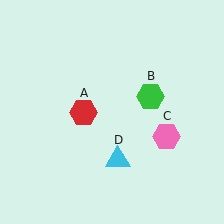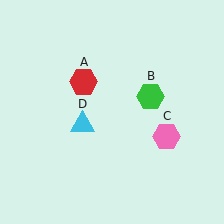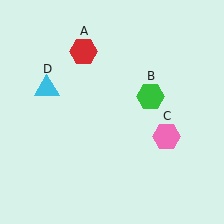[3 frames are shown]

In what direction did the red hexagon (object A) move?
The red hexagon (object A) moved up.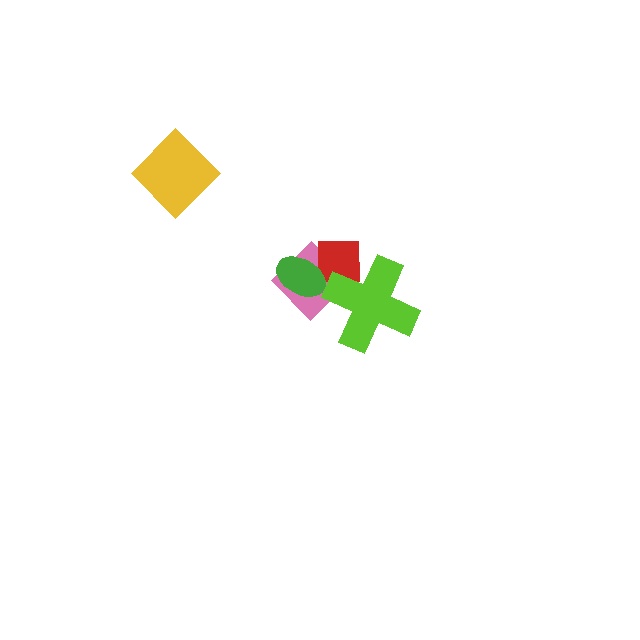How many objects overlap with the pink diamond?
3 objects overlap with the pink diamond.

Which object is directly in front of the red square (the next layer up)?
The green ellipse is directly in front of the red square.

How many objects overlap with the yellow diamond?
0 objects overlap with the yellow diamond.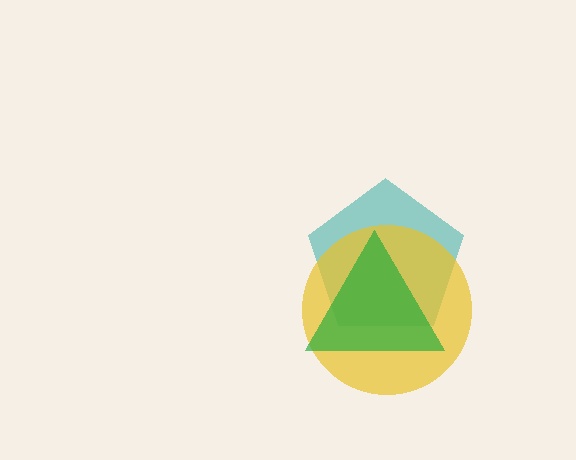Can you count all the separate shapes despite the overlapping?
Yes, there are 3 separate shapes.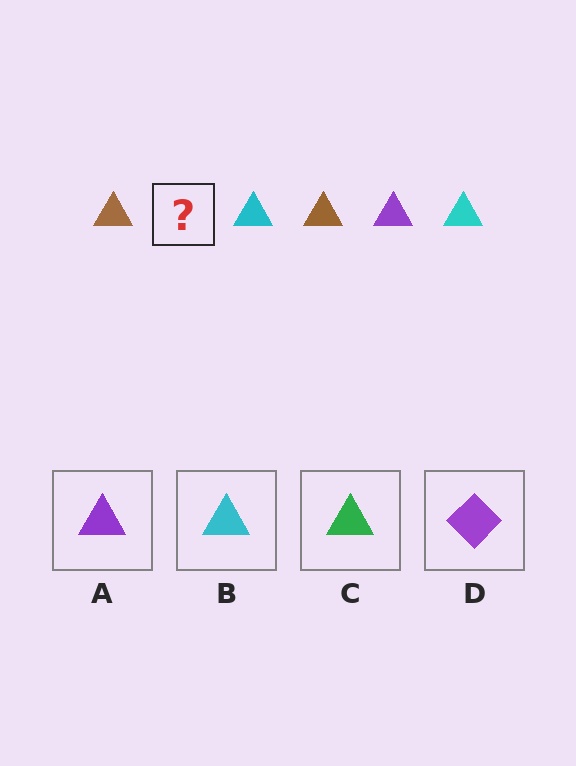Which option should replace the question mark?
Option A.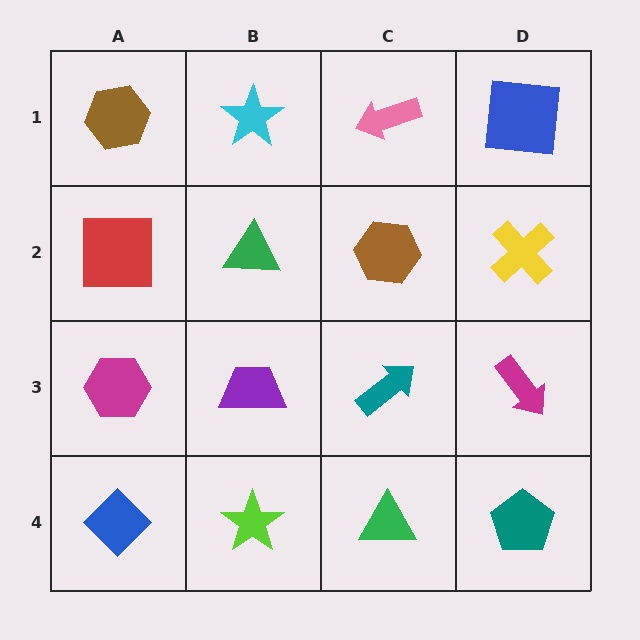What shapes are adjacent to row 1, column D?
A yellow cross (row 2, column D), a pink arrow (row 1, column C).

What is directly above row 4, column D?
A magenta arrow.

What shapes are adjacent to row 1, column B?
A green triangle (row 2, column B), a brown hexagon (row 1, column A), a pink arrow (row 1, column C).